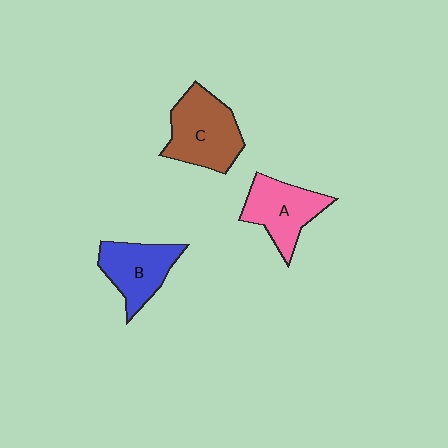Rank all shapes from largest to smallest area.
From largest to smallest: C (brown), A (pink), B (blue).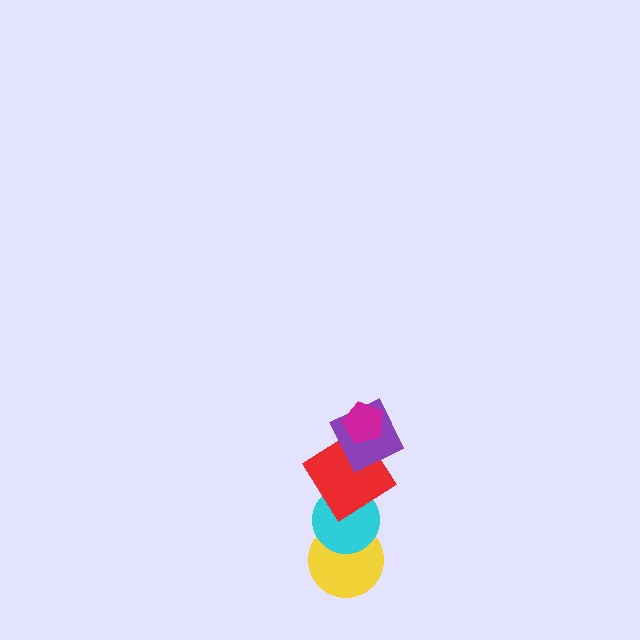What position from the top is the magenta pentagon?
The magenta pentagon is 1st from the top.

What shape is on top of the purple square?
The magenta pentagon is on top of the purple square.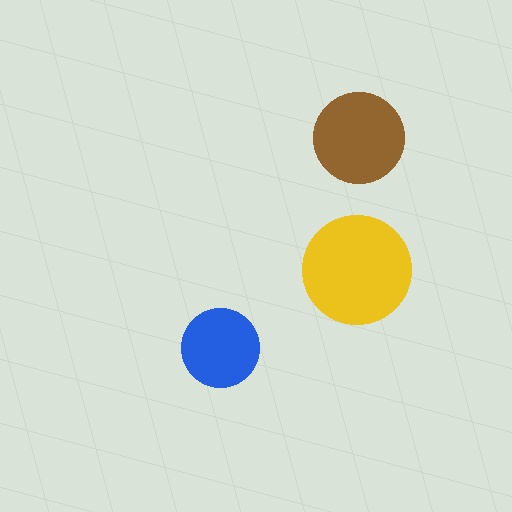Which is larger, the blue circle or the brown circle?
The brown one.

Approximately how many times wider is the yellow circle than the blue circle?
About 1.5 times wider.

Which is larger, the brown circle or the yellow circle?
The yellow one.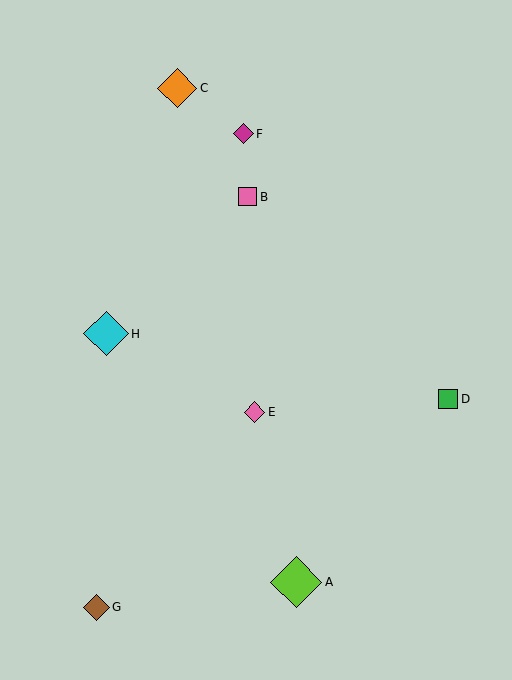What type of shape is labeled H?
Shape H is a cyan diamond.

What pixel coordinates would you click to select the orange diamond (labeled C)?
Click at (177, 88) to select the orange diamond C.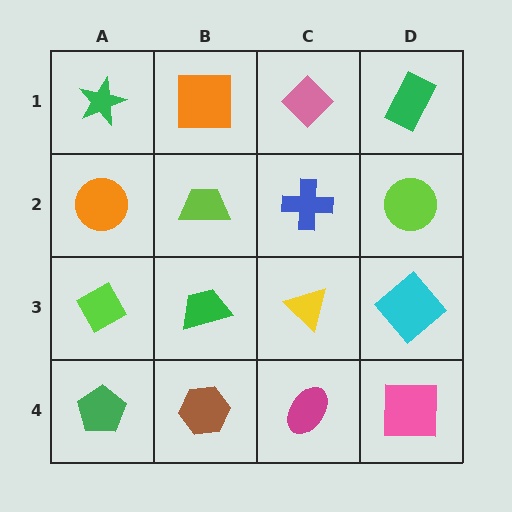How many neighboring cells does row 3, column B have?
4.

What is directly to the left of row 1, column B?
A green star.